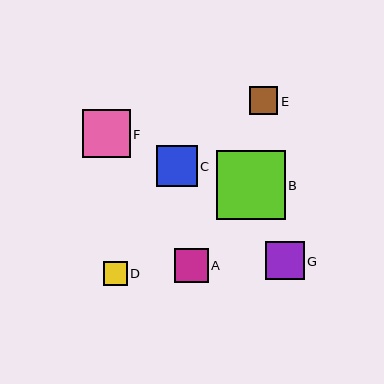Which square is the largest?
Square B is the largest with a size of approximately 68 pixels.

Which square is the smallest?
Square D is the smallest with a size of approximately 23 pixels.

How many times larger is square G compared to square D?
Square G is approximately 1.6 times the size of square D.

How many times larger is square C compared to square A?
Square C is approximately 1.2 times the size of square A.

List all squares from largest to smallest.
From largest to smallest: B, F, C, G, A, E, D.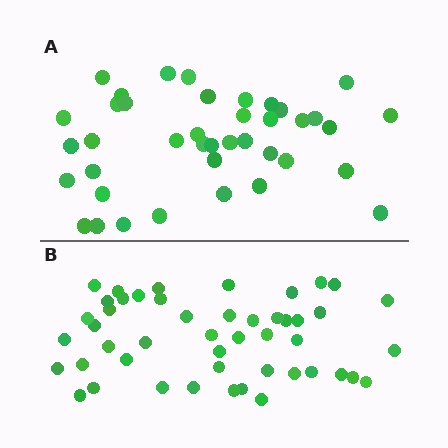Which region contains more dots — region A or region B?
Region B (the bottom region) has more dots.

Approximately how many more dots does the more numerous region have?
Region B has roughly 8 or so more dots than region A.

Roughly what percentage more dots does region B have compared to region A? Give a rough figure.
About 20% more.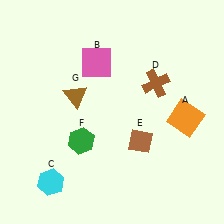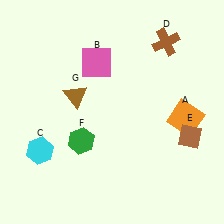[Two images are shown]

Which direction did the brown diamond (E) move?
The brown diamond (E) moved right.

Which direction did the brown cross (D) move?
The brown cross (D) moved up.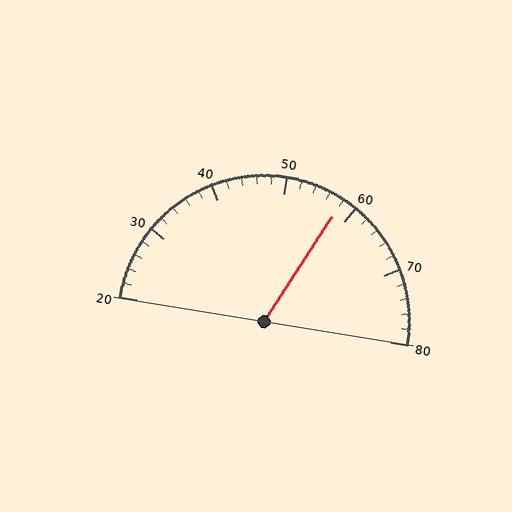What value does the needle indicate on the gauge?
The needle indicates approximately 58.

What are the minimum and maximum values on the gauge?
The gauge ranges from 20 to 80.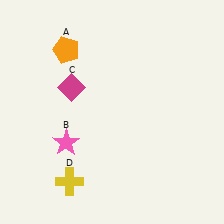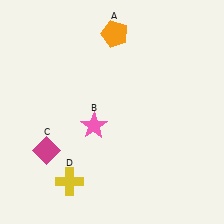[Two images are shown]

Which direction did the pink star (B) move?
The pink star (B) moved right.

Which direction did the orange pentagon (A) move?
The orange pentagon (A) moved right.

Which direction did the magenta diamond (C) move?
The magenta diamond (C) moved down.